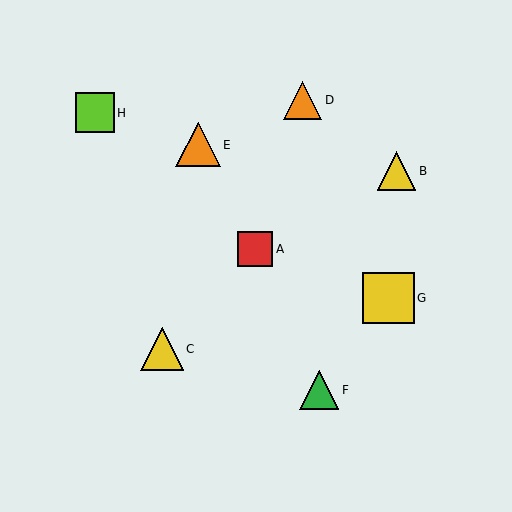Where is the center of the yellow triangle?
The center of the yellow triangle is at (162, 349).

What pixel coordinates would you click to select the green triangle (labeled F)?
Click at (319, 390) to select the green triangle F.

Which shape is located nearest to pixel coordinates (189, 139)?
The orange triangle (labeled E) at (198, 145) is nearest to that location.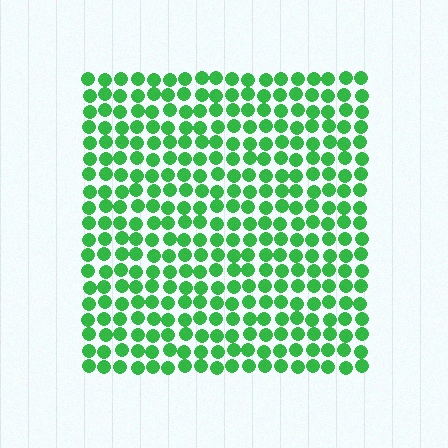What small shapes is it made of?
It is made of small circles.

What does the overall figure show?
The overall figure shows a square.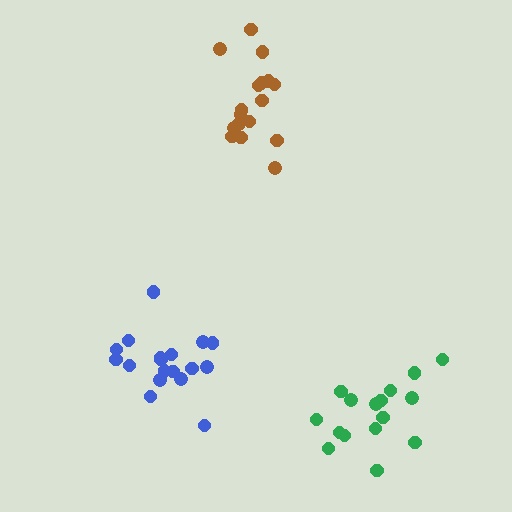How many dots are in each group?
Group 1: 17 dots, Group 2: 18 dots, Group 3: 16 dots (51 total).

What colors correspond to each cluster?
The clusters are colored: brown, blue, green.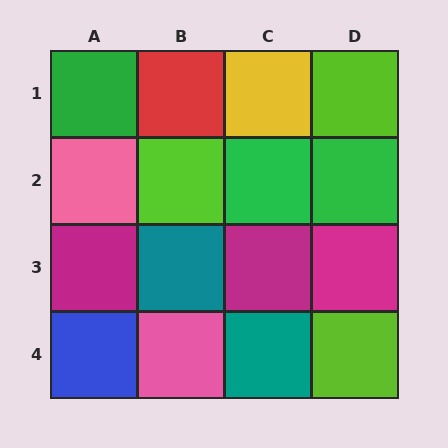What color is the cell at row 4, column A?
Blue.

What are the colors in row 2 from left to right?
Pink, lime, green, green.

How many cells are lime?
3 cells are lime.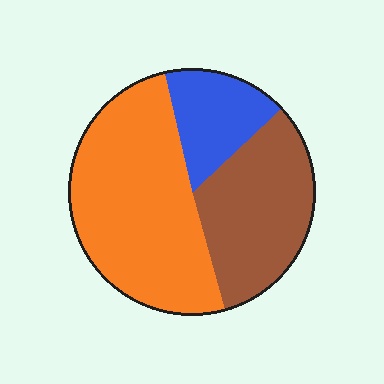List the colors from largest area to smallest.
From largest to smallest: orange, brown, blue.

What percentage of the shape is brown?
Brown takes up about one third (1/3) of the shape.